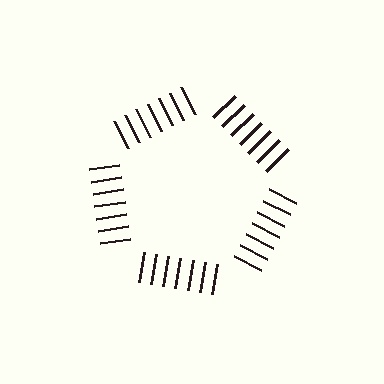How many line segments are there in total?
35 — 7 along each of the 5 edges.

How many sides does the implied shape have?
5 sides — the line-ends trace a pentagon.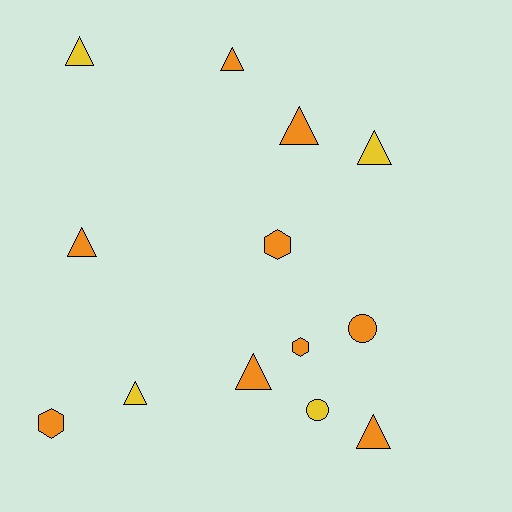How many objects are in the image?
There are 13 objects.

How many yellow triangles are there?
There are 3 yellow triangles.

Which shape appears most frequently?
Triangle, with 8 objects.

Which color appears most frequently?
Orange, with 9 objects.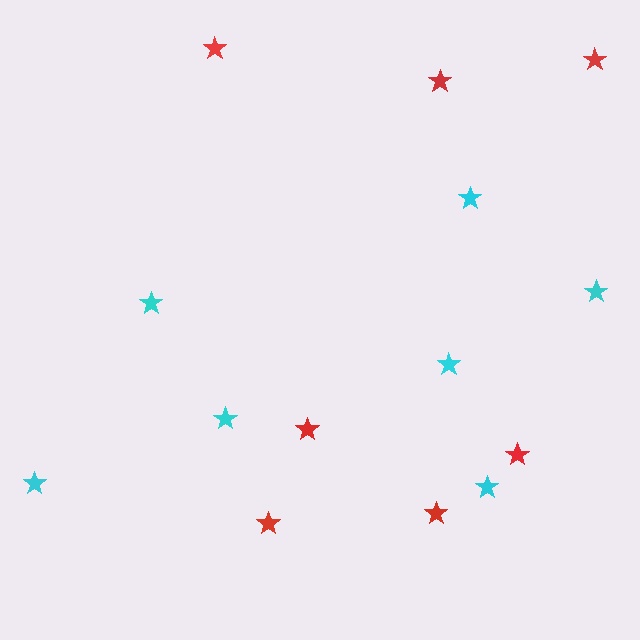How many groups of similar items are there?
There are 2 groups: one group of red stars (7) and one group of cyan stars (7).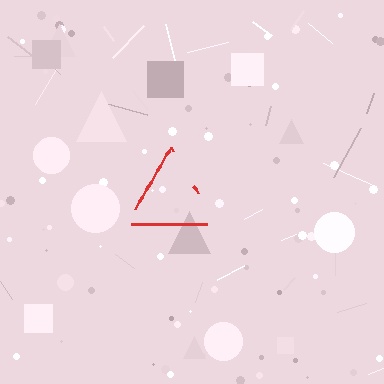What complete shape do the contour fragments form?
The contour fragments form a triangle.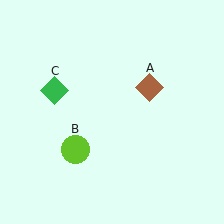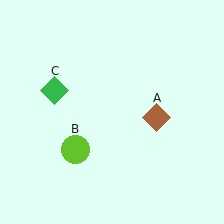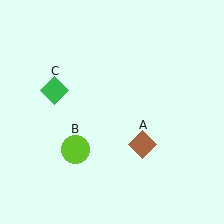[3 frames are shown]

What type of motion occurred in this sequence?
The brown diamond (object A) rotated clockwise around the center of the scene.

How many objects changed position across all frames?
1 object changed position: brown diamond (object A).